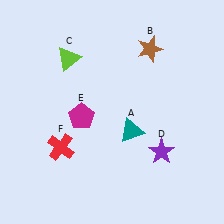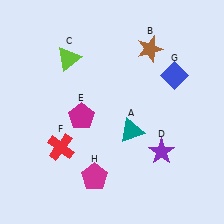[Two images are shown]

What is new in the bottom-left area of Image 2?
A magenta pentagon (H) was added in the bottom-left area of Image 2.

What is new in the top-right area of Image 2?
A blue diamond (G) was added in the top-right area of Image 2.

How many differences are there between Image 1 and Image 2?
There are 2 differences between the two images.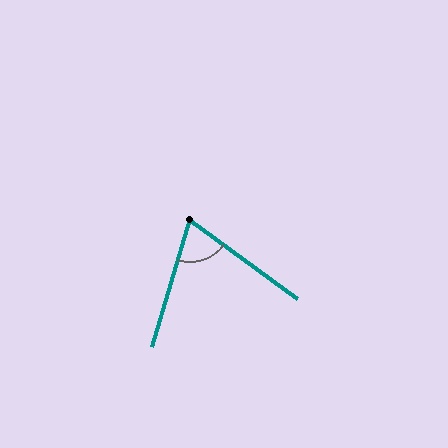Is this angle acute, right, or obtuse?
It is acute.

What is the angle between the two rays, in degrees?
Approximately 70 degrees.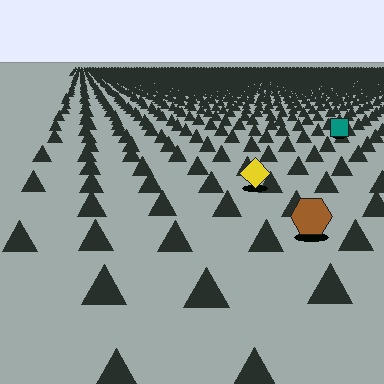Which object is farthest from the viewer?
The teal square is farthest from the viewer. It appears smaller and the ground texture around it is denser.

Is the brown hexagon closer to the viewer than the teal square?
Yes. The brown hexagon is closer — you can tell from the texture gradient: the ground texture is coarser near it.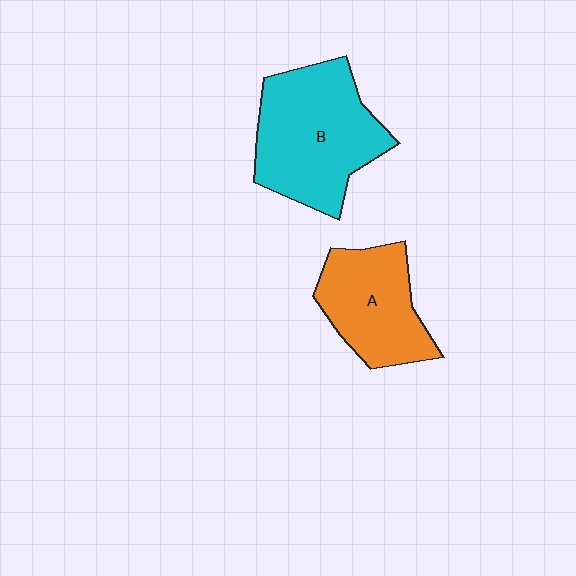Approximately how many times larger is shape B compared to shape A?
Approximately 1.4 times.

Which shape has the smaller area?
Shape A (orange).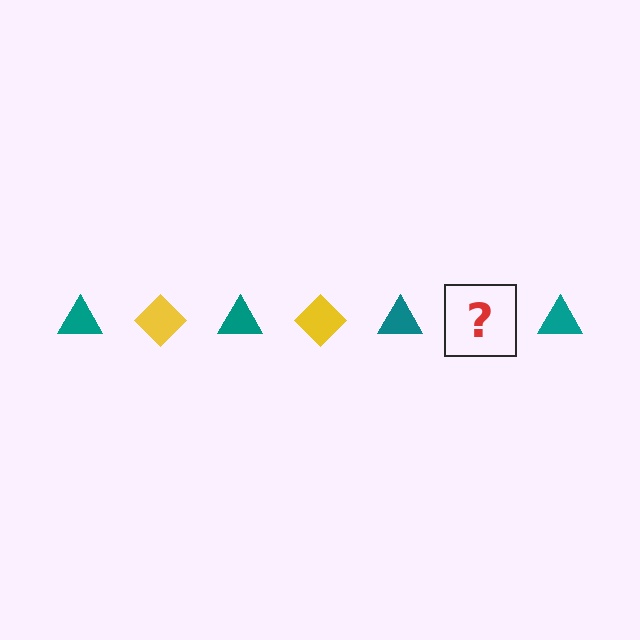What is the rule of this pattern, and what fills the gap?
The rule is that the pattern alternates between teal triangle and yellow diamond. The gap should be filled with a yellow diamond.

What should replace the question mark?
The question mark should be replaced with a yellow diamond.